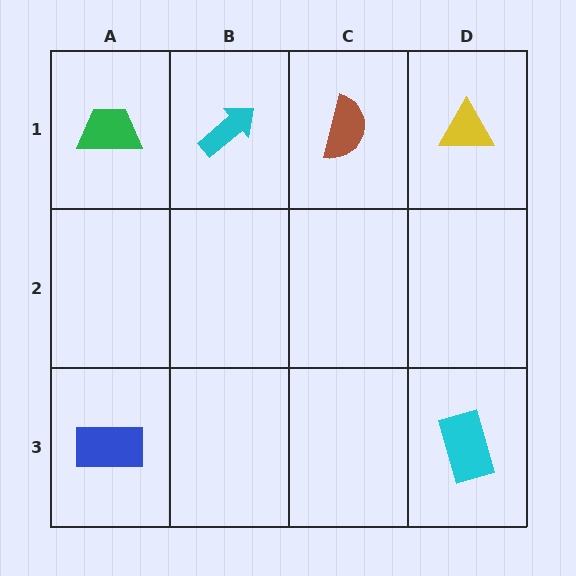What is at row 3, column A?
A blue rectangle.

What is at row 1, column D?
A yellow triangle.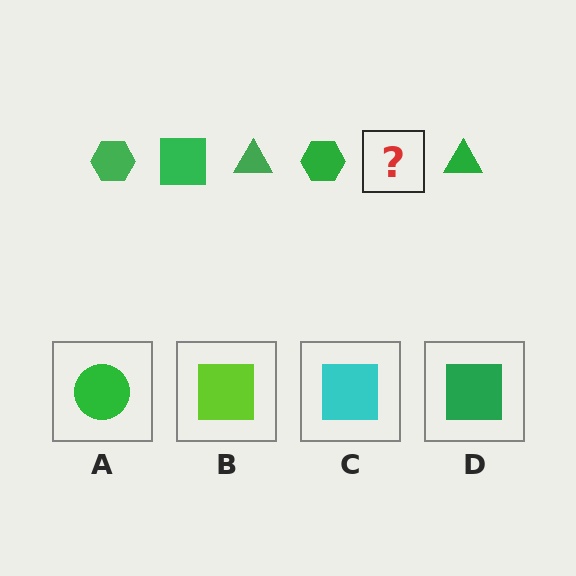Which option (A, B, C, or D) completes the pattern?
D.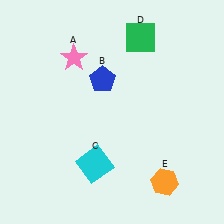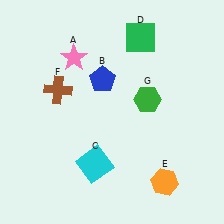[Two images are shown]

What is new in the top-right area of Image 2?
A green hexagon (G) was added in the top-right area of Image 2.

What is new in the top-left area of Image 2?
A brown cross (F) was added in the top-left area of Image 2.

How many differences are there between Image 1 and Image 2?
There are 2 differences between the two images.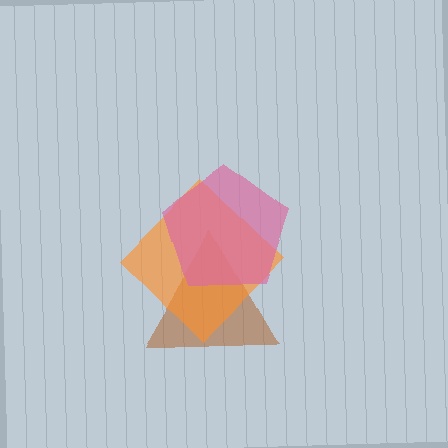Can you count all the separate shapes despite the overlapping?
Yes, there are 3 separate shapes.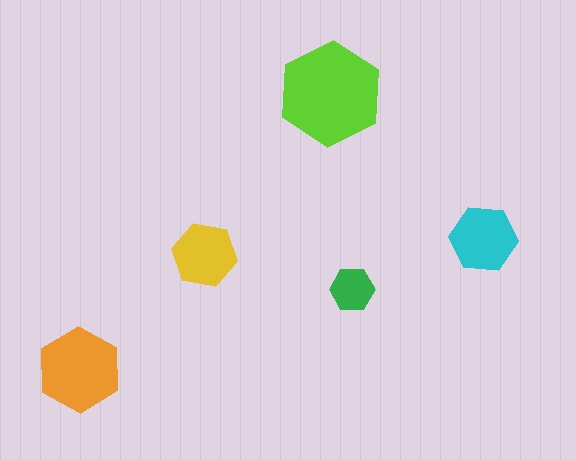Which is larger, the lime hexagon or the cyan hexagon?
The lime one.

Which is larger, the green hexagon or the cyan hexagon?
The cyan one.